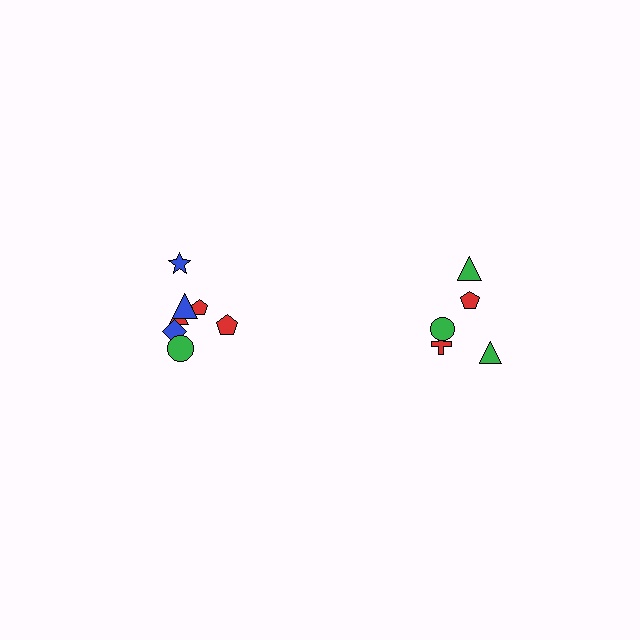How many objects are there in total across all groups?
There are 12 objects.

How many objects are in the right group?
There are 5 objects.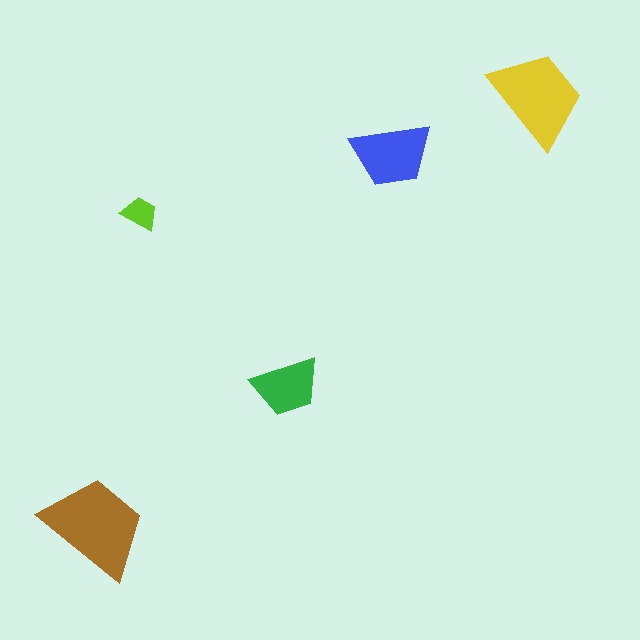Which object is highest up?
The yellow trapezoid is topmost.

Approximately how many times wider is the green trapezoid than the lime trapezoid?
About 2 times wider.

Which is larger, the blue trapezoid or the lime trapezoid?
The blue one.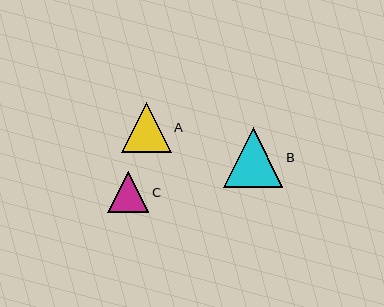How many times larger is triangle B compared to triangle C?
Triangle B is approximately 1.4 times the size of triangle C.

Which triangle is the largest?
Triangle B is the largest with a size of approximately 60 pixels.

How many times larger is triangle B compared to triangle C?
Triangle B is approximately 1.4 times the size of triangle C.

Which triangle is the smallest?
Triangle C is the smallest with a size of approximately 41 pixels.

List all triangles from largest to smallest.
From largest to smallest: B, A, C.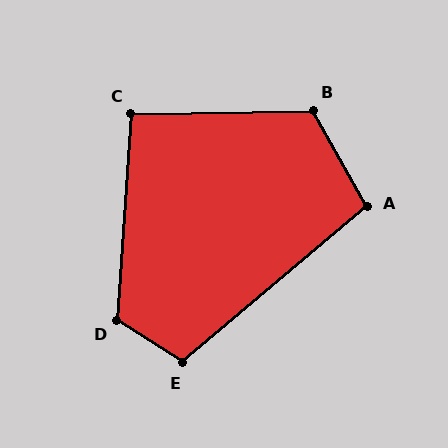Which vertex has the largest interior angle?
B, at approximately 118 degrees.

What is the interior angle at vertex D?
Approximately 118 degrees (obtuse).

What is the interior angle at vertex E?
Approximately 107 degrees (obtuse).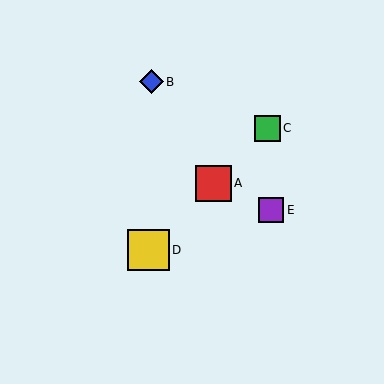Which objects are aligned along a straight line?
Objects A, C, D are aligned along a straight line.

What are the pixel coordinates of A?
Object A is at (214, 183).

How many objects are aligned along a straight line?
3 objects (A, C, D) are aligned along a straight line.